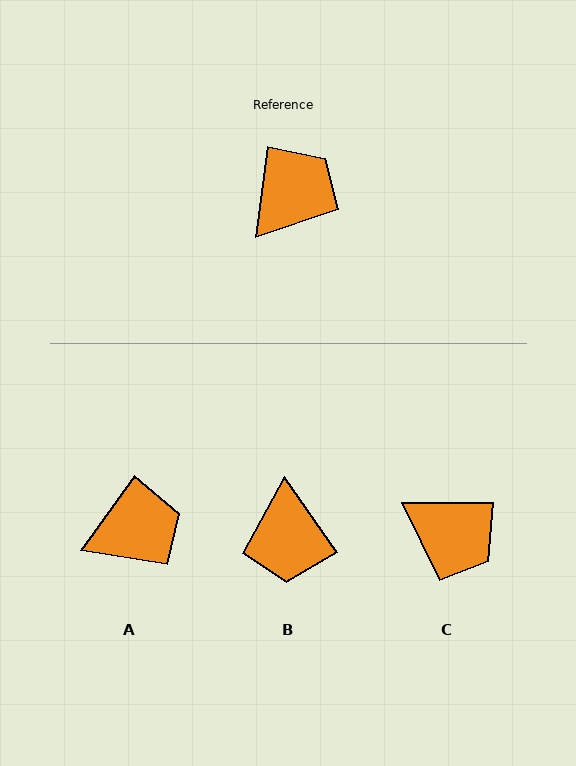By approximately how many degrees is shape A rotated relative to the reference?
Approximately 28 degrees clockwise.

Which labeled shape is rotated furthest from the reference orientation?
B, about 138 degrees away.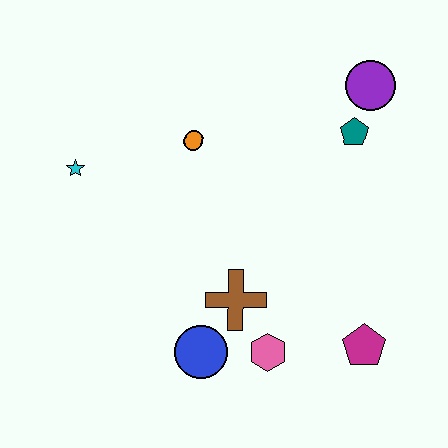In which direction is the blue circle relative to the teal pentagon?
The blue circle is below the teal pentagon.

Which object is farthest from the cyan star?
The magenta pentagon is farthest from the cyan star.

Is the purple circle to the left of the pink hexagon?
No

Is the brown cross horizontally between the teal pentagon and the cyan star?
Yes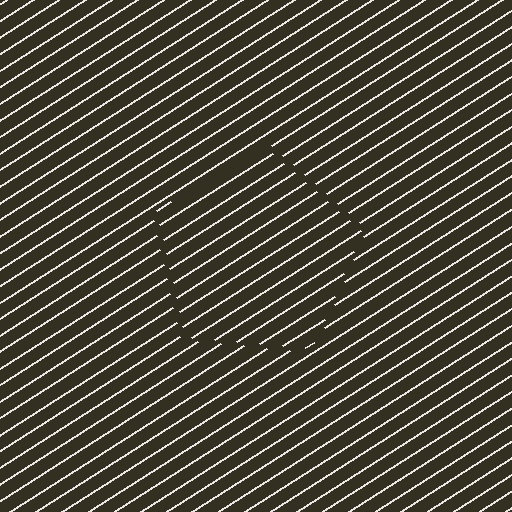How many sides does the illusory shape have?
5 sides — the line-ends trace a pentagon.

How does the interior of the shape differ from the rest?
The interior of the shape contains the same grating, shifted by half a period — the contour is defined by the phase discontinuity where line-ends from the inner and outer gratings abut.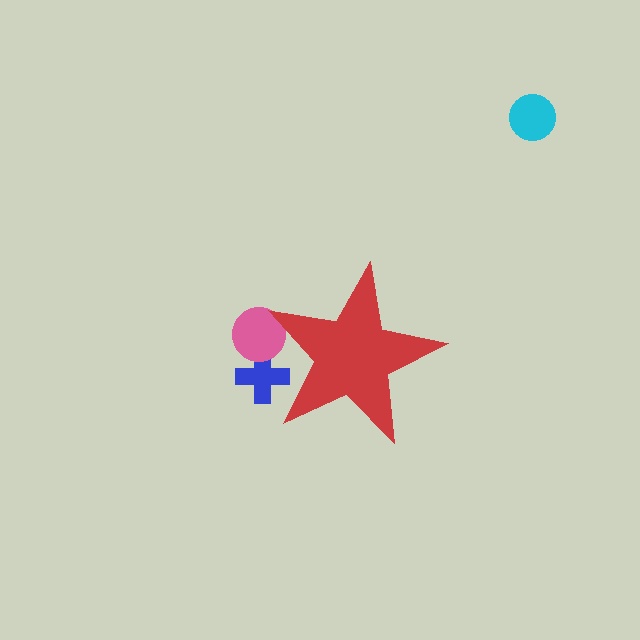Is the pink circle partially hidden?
Yes, the pink circle is partially hidden behind the red star.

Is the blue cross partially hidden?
Yes, the blue cross is partially hidden behind the red star.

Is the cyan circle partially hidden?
No, the cyan circle is fully visible.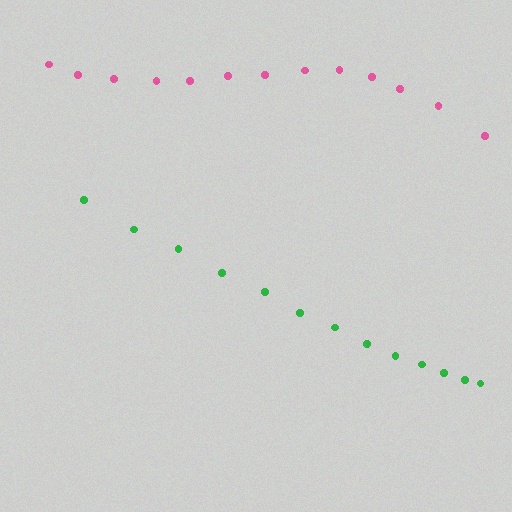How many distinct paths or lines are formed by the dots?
There are 2 distinct paths.